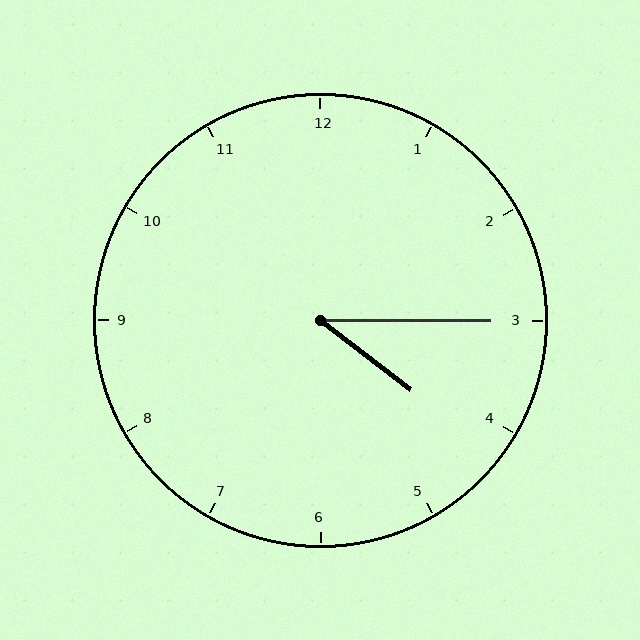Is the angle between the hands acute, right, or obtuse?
It is acute.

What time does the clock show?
4:15.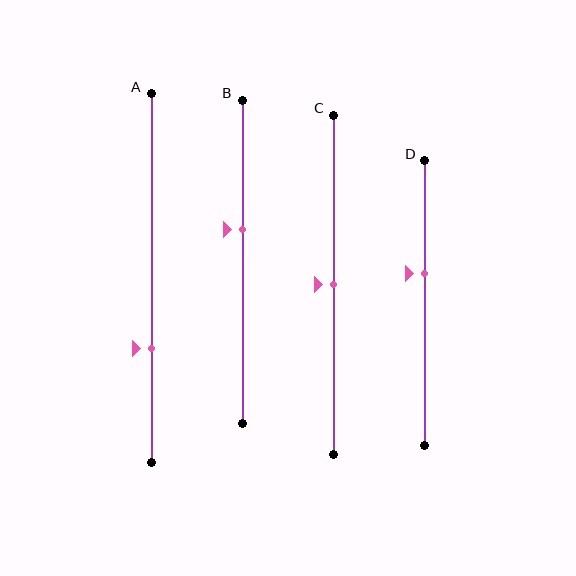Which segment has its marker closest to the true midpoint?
Segment C has its marker closest to the true midpoint.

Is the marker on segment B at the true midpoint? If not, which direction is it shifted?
No, the marker on segment B is shifted upward by about 10% of the segment length.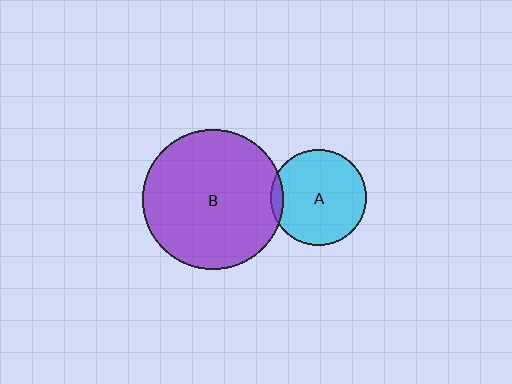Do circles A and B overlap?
Yes.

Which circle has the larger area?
Circle B (purple).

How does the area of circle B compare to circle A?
Approximately 2.1 times.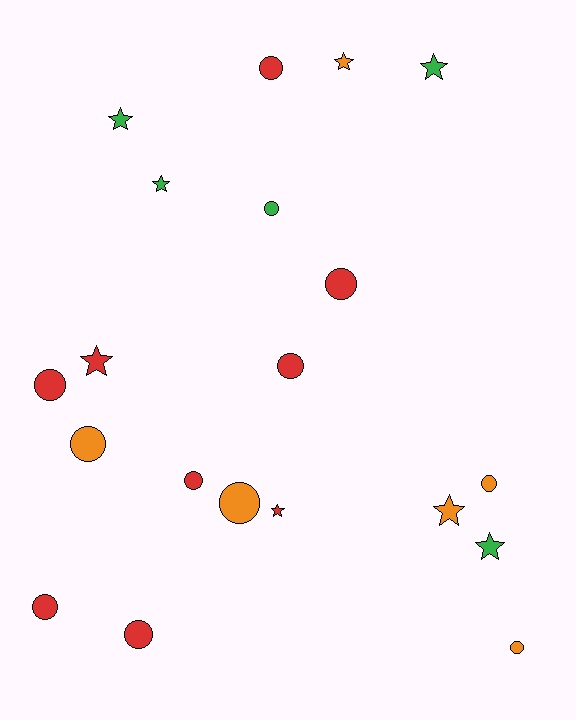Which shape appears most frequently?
Circle, with 12 objects.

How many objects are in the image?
There are 20 objects.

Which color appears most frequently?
Red, with 9 objects.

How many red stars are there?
There are 2 red stars.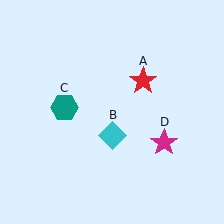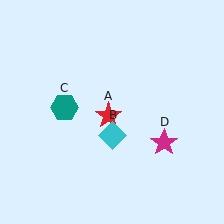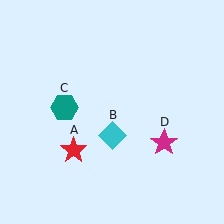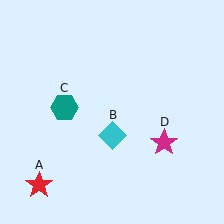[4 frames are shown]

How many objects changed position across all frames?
1 object changed position: red star (object A).